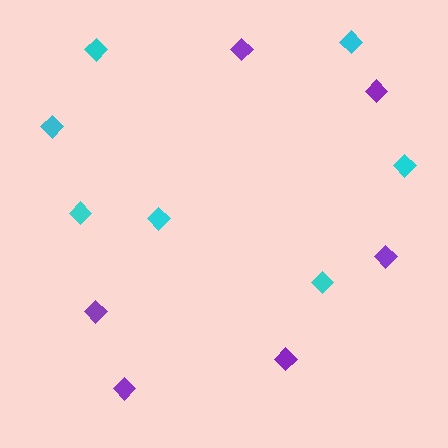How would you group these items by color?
There are 2 groups: one group of purple diamonds (6) and one group of cyan diamonds (7).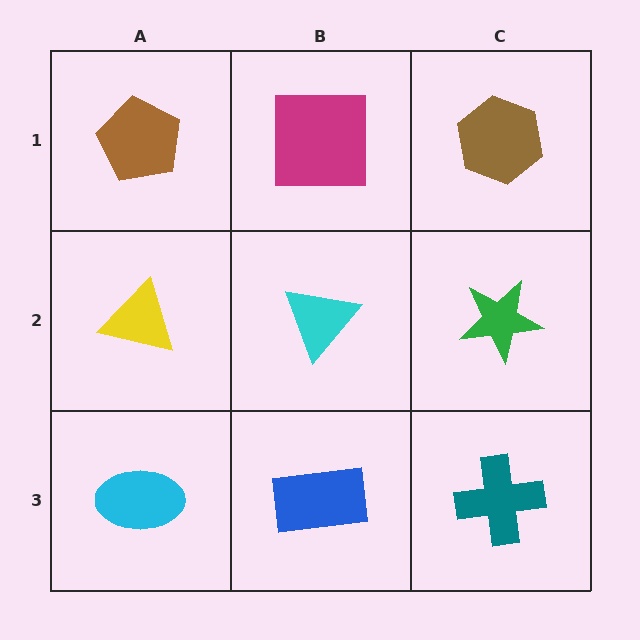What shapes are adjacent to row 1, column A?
A yellow triangle (row 2, column A), a magenta square (row 1, column B).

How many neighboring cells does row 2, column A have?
3.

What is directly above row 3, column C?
A green star.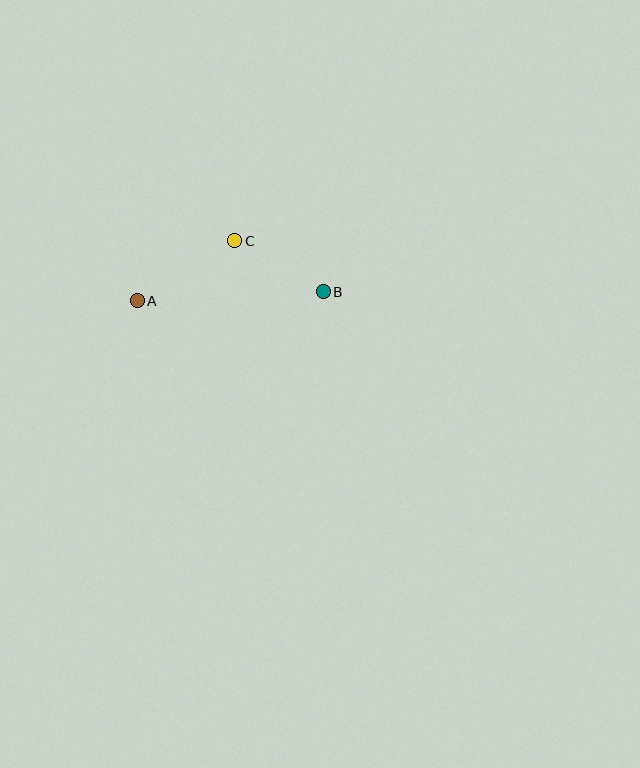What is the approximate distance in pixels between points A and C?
The distance between A and C is approximately 114 pixels.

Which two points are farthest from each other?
Points A and B are farthest from each other.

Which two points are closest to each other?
Points B and C are closest to each other.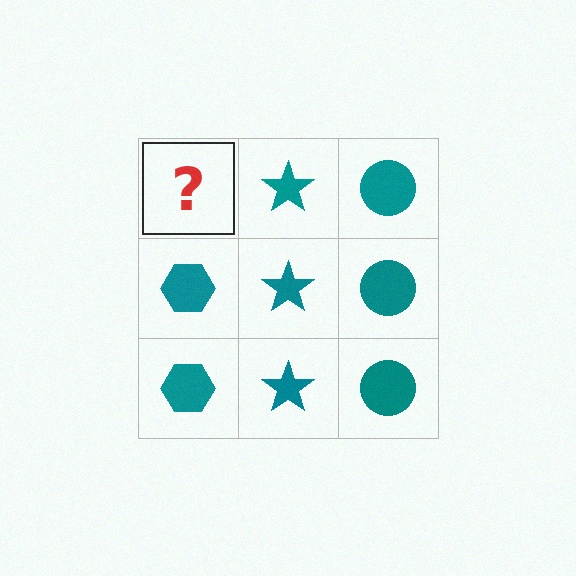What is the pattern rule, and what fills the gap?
The rule is that each column has a consistent shape. The gap should be filled with a teal hexagon.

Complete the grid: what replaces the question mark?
The question mark should be replaced with a teal hexagon.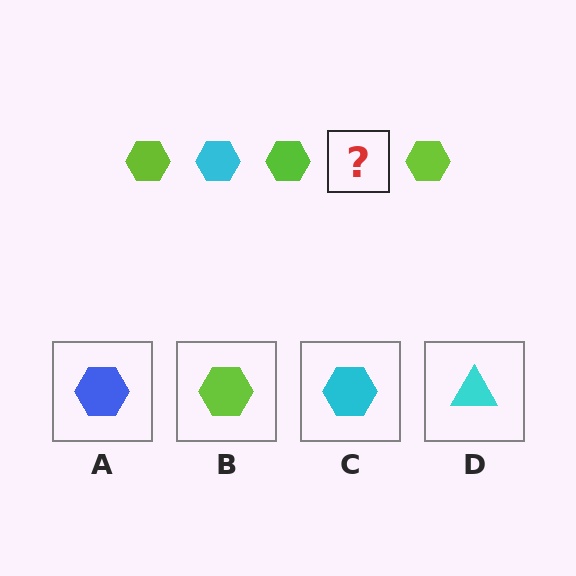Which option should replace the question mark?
Option C.